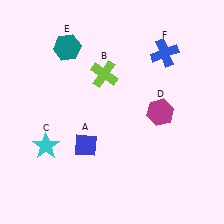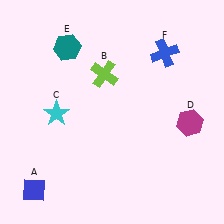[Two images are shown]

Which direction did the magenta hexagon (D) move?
The magenta hexagon (D) moved right.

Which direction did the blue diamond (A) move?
The blue diamond (A) moved left.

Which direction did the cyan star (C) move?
The cyan star (C) moved up.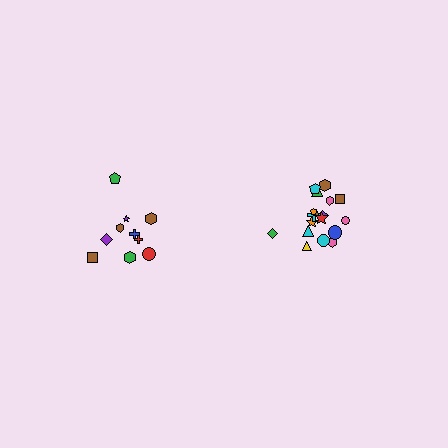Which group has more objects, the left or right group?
The right group.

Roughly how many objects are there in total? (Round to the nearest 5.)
Roughly 30 objects in total.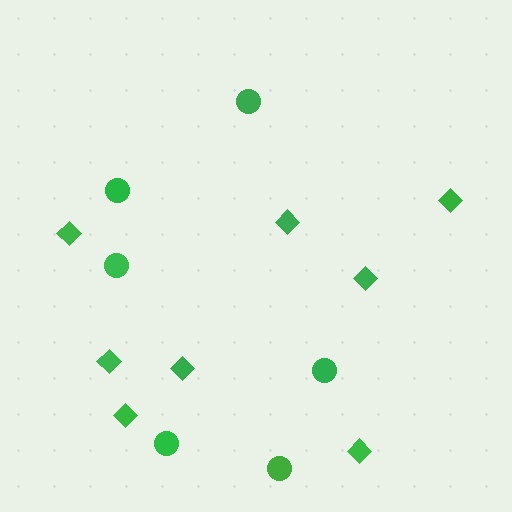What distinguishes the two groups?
There are 2 groups: one group of circles (6) and one group of diamonds (8).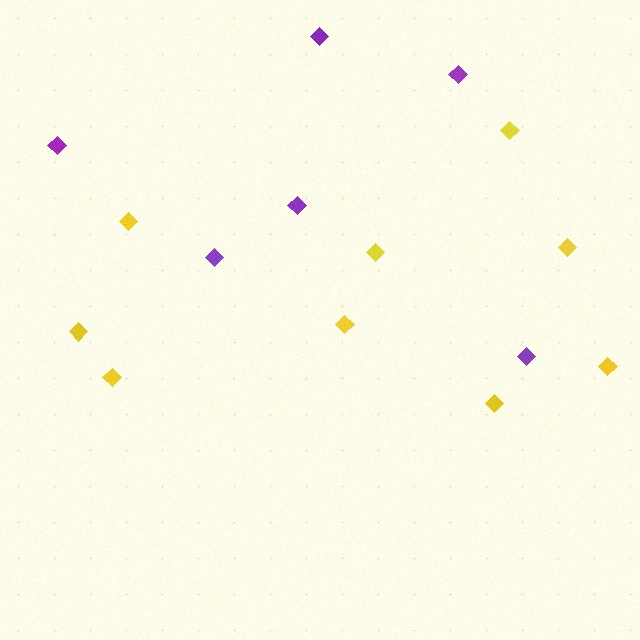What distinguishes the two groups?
There are 2 groups: one group of purple diamonds (6) and one group of yellow diamonds (9).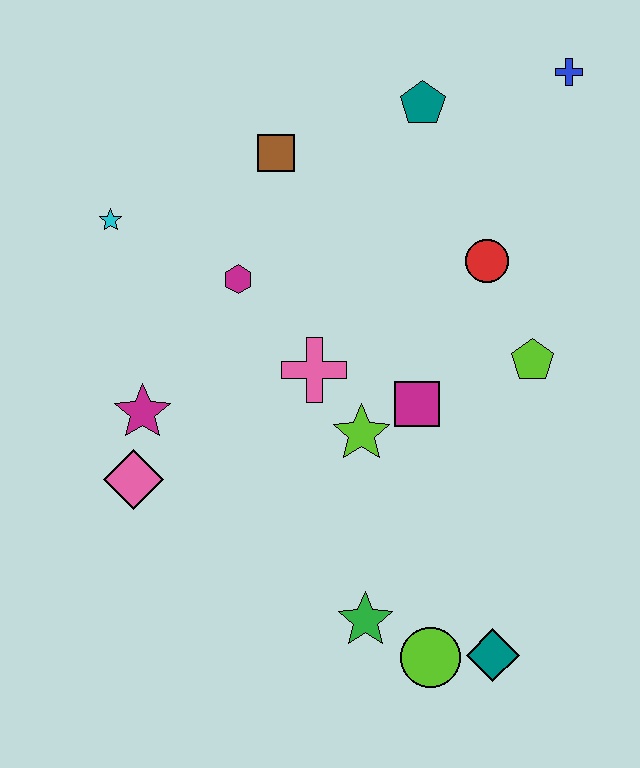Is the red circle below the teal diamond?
No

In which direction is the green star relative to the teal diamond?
The green star is to the left of the teal diamond.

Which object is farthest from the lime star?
The blue cross is farthest from the lime star.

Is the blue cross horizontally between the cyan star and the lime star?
No